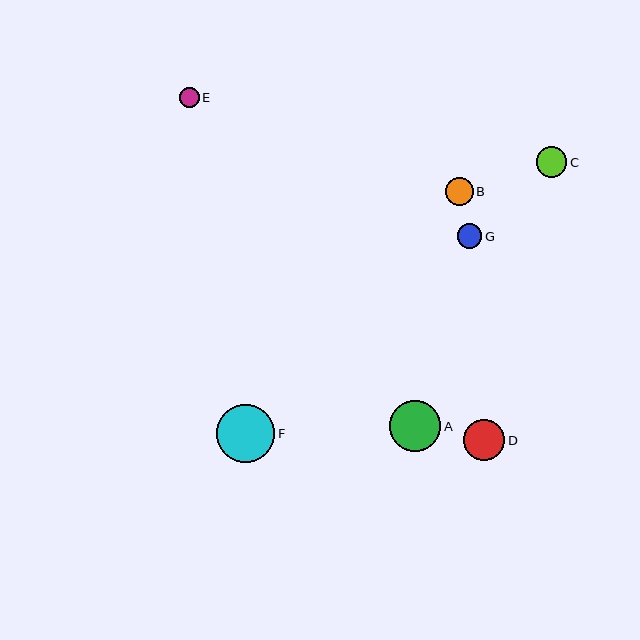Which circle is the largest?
Circle F is the largest with a size of approximately 58 pixels.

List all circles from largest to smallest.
From largest to smallest: F, A, D, C, B, G, E.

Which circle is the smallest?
Circle E is the smallest with a size of approximately 20 pixels.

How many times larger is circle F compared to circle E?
Circle F is approximately 2.9 times the size of circle E.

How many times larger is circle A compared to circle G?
Circle A is approximately 2.1 times the size of circle G.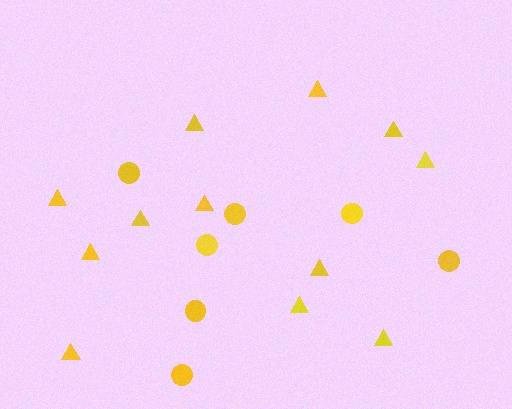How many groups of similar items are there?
There are 2 groups: one group of circles (7) and one group of triangles (12).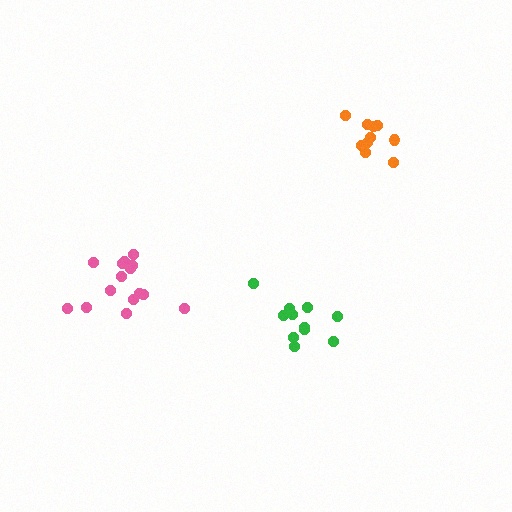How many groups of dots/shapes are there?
There are 3 groups.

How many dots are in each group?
Group 1: 10 dots, Group 2: 11 dots, Group 3: 15 dots (36 total).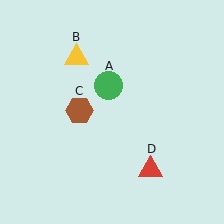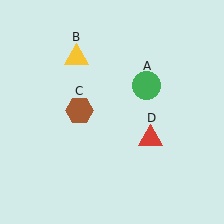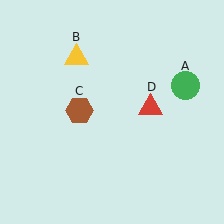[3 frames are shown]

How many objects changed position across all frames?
2 objects changed position: green circle (object A), red triangle (object D).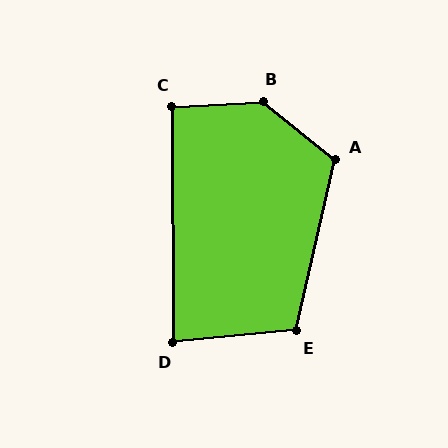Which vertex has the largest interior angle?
B, at approximately 138 degrees.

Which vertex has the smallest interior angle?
D, at approximately 85 degrees.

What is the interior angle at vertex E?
Approximately 108 degrees (obtuse).